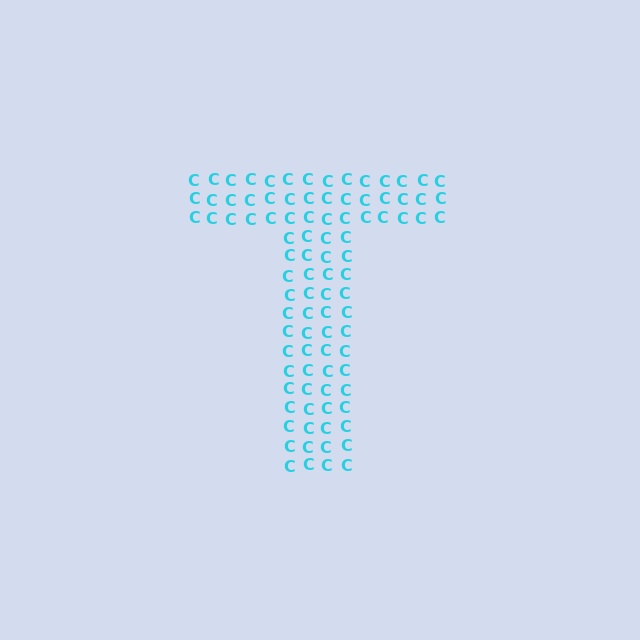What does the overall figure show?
The overall figure shows the letter T.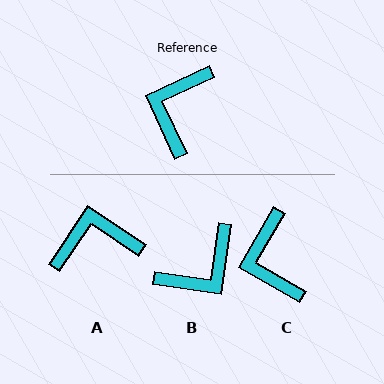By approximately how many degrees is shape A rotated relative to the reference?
Approximately 59 degrees clockwise.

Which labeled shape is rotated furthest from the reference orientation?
B, about 147 degrees away.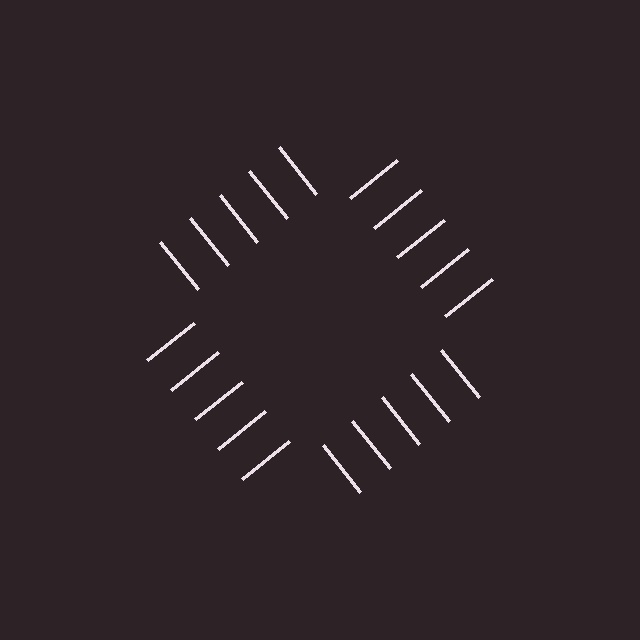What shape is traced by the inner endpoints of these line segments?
An illusory square — the line segments terminate on its edges but no continuous stroke is drawn.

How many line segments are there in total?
20 — 5 along each of the 4 edges.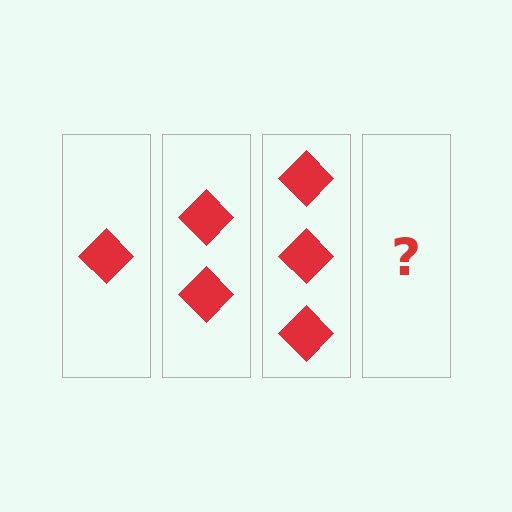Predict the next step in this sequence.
The next step is 4 diamonds.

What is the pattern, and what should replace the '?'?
The pattern is that each step adds one more diamond. The '?' should be 4 diamonds.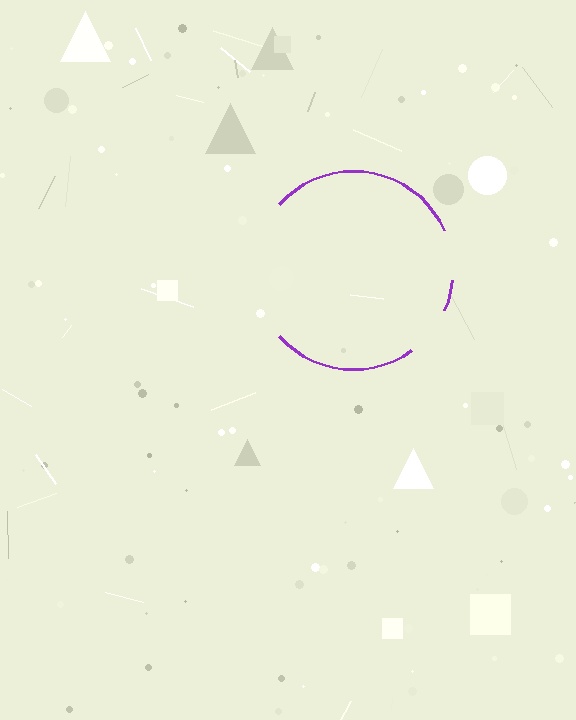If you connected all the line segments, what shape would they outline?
They would outline a circle.